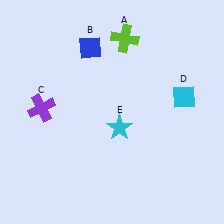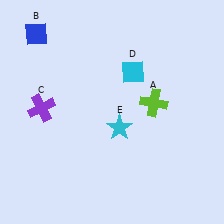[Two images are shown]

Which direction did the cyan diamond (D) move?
The cyan diamond (D) moved left.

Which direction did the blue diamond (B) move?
The blue diamond (B) moved left.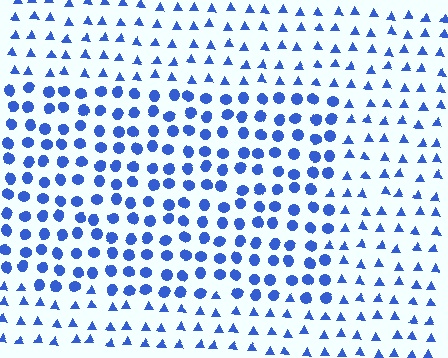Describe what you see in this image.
The image is filled with small blue elements arranged in a uniform grid. A rectangle-shaped region contains circles, while the surrounding area contains triangles. The boundary is defined purely by the change in element shape.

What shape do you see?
I see a rectangle.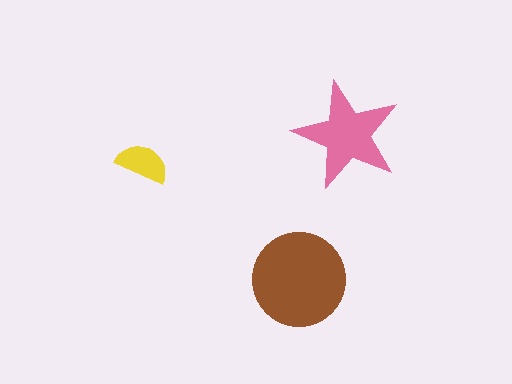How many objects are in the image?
There are 3 objects in the image.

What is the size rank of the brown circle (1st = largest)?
1st.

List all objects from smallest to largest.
The yellow semicircle, the pink star, the brown circle.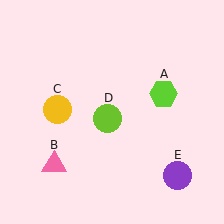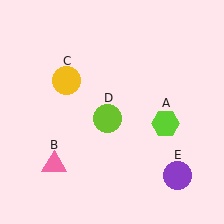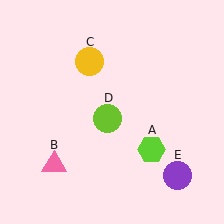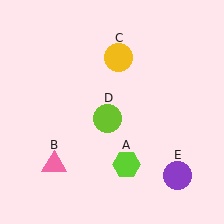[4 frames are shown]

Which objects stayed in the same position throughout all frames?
Pink triangle (object B) and lime circle (object D) and purple circle (object E) remained stationary.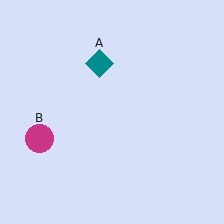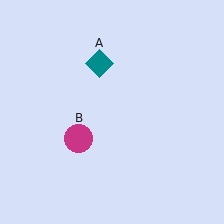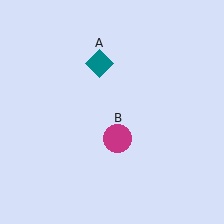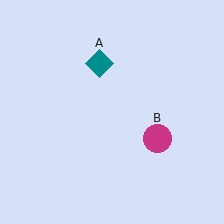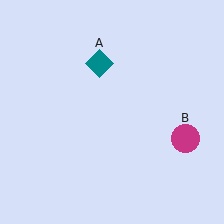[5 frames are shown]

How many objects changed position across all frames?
1 object changed position: magenta circle (object B).